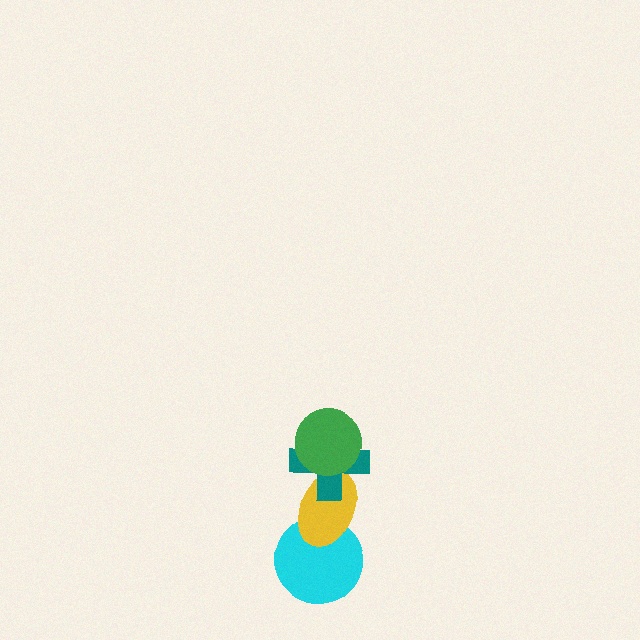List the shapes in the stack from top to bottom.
From top to bottom: the green circle, the teal cross, the yellow ellipse, the cyan circle.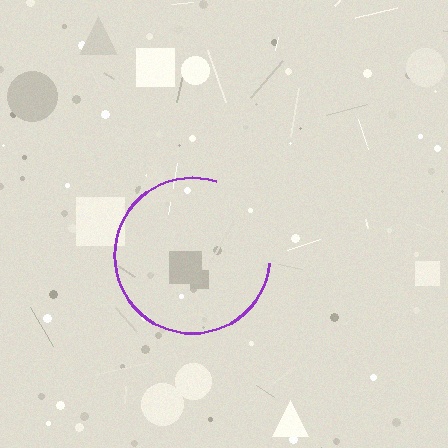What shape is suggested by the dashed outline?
The dashed outline suggests a circle.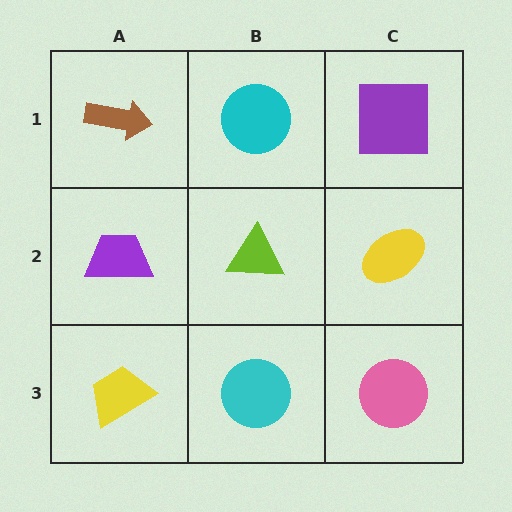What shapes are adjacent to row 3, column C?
A yellow ellipse (row 2, column C), a cyan circle (row 3, column B).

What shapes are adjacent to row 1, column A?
A purple trapezoid (row 2, column A), a cyan circle (row 1, column B).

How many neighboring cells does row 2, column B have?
4.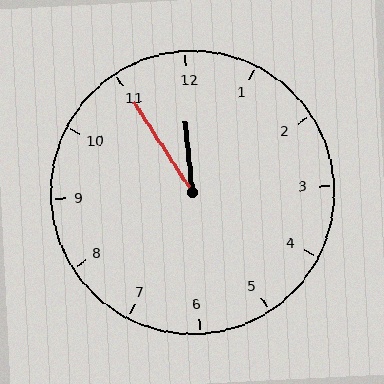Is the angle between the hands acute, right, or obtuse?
It is acute.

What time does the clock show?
11:55.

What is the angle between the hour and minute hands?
Approximately 28 degrees.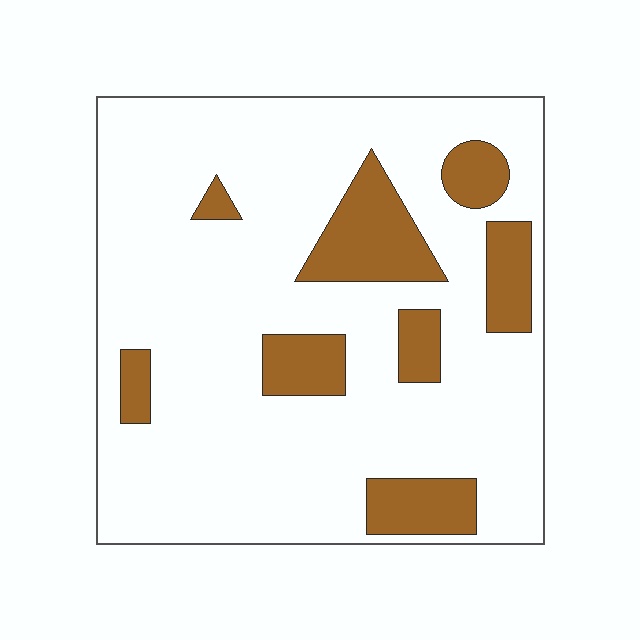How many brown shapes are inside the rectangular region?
8.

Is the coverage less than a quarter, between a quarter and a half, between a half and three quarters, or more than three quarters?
Less than a quarter.